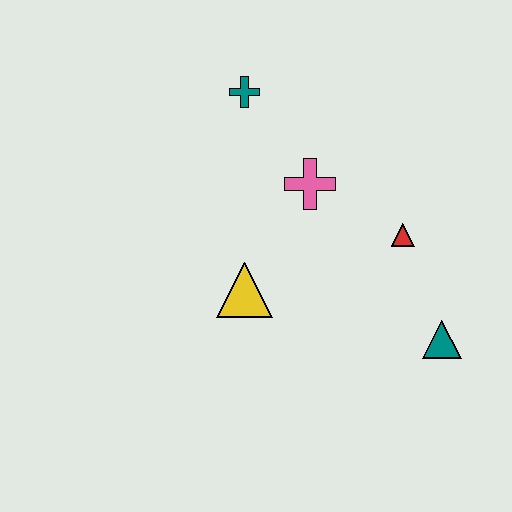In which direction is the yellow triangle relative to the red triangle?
The yellow triangle is to the left of the red triangle.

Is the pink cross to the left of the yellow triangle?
No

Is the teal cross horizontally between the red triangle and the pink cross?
No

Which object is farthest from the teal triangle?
The teal cross is farthest from the teal triangle.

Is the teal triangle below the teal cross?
Yes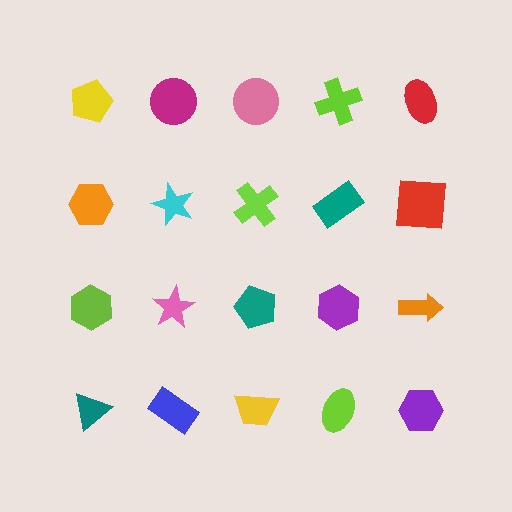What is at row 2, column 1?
An orange hexagon.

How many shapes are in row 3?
5 shapes.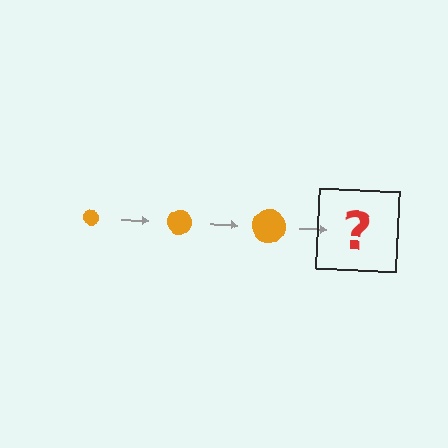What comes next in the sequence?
The next element should be an orange circle, larger than the previous one.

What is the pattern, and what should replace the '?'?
The pattern is that the circle gets progressively larger each step. The '?' should be an orange circle, larger than the previous one.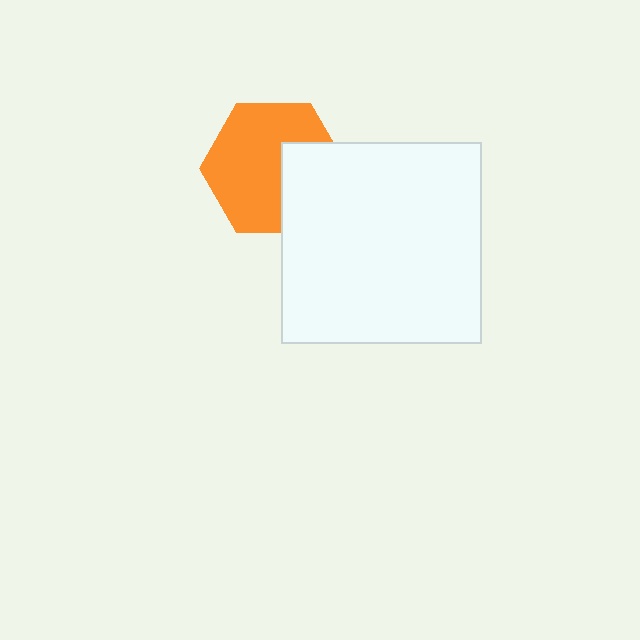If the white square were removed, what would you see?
You would see the complete orange hexagon.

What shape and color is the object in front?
The object in front is a white square.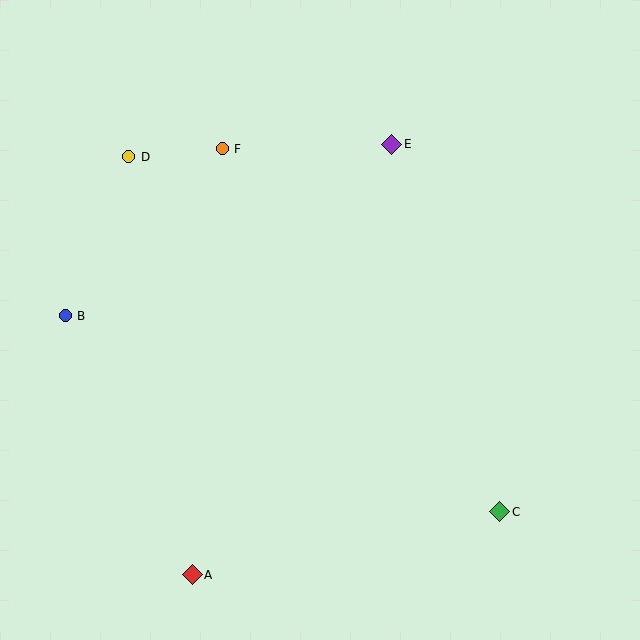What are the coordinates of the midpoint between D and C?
The midpoint between D and C is at (314, 334).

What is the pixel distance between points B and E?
The distance between B and E is 369 pixels.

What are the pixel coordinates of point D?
Point D is at (129, 157).